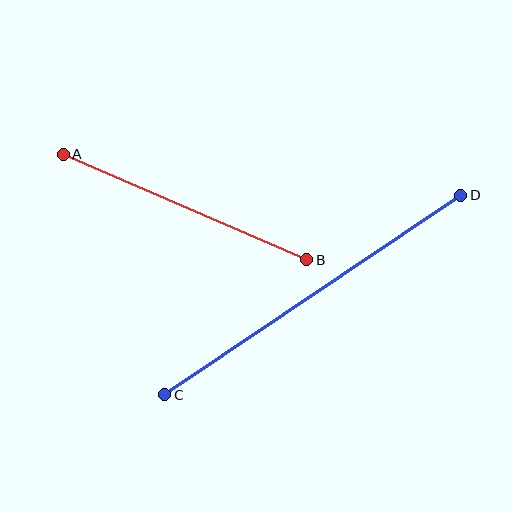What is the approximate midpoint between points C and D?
The midpoint is at approximately (313, 295) pixels.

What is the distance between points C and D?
The distance is approximately 357 pixels.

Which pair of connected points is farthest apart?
Points C and D are farthest apart.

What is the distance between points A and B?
The distance is approximately 265 pixels.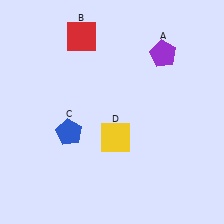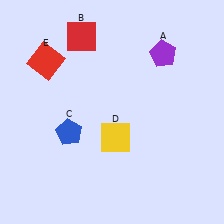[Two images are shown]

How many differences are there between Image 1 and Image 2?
There is 1 difference between the two images.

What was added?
A red square (E) was added in Image 2.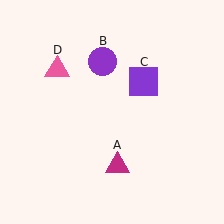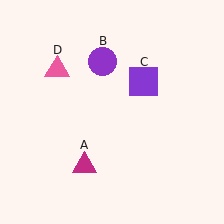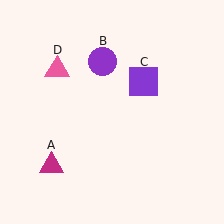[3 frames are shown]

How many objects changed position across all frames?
1 object changed position: magenta triangle (object A).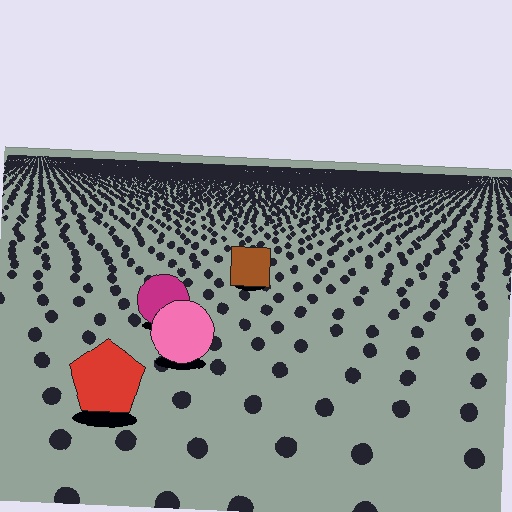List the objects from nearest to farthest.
From nearest to farthest: the red pentagon, the pink circle, the magenta circle, the brown square.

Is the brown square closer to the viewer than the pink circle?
No. The pink circle is closer — you can tell from the texture gradient: the ground texture is coarser near it.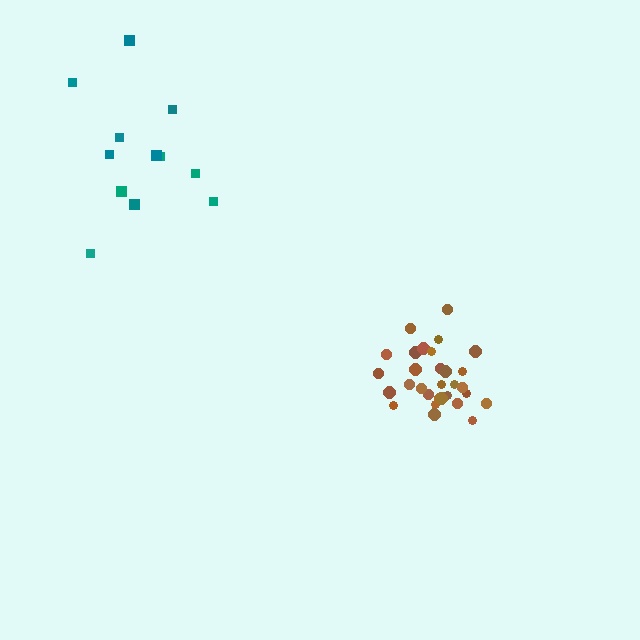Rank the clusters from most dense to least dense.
brown, teal.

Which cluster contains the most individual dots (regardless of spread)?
Brown (30).